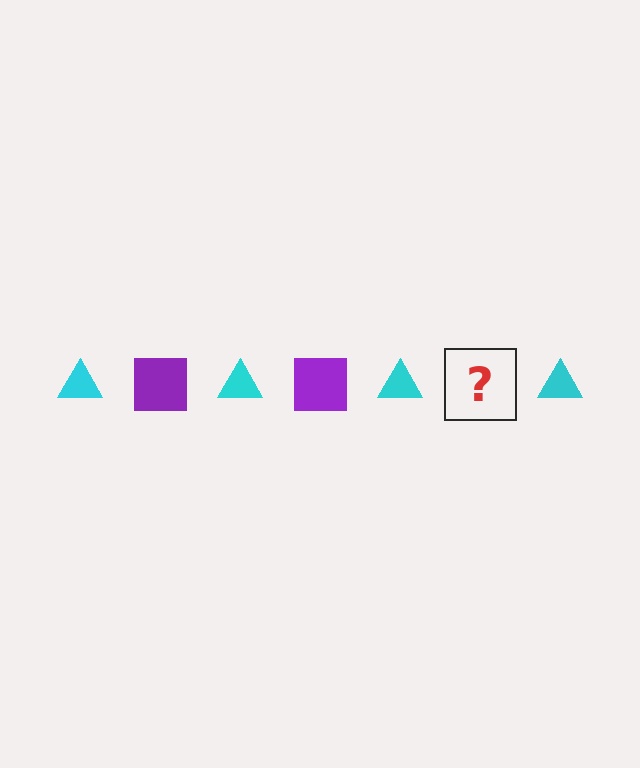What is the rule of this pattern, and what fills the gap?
The rule is that the pattern alternates between cyan triangle and purple square. The gap should be filled with a purple square.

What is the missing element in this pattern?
The missing element is a purple square.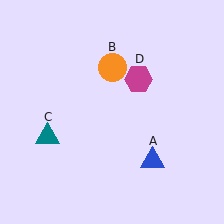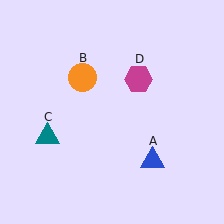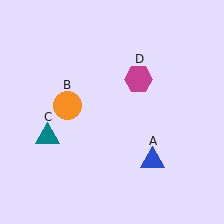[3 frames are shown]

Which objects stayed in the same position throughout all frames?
Blue triangle (object A) and teal triangle (object C) and magenta hexagon (object D) remained stationary.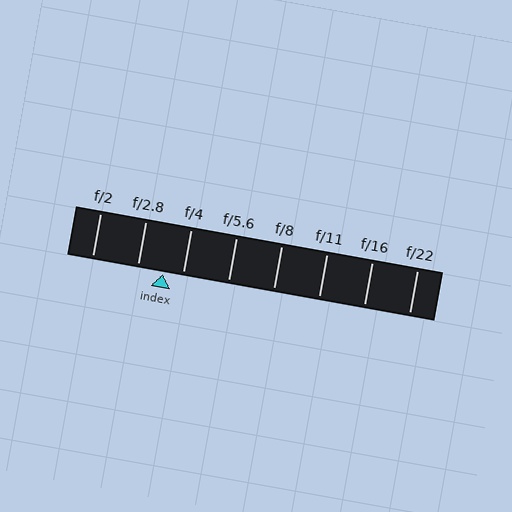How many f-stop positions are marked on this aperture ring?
There are 8 f-stop positions marked.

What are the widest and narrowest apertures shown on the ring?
The widest aperture shown is f/2 and the narrowest is f/22.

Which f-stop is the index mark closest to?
The index mark is closest to f/4.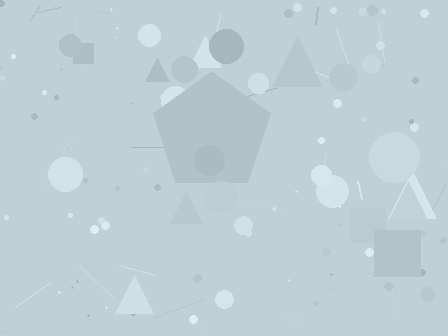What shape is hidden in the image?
A pentagon is hidden in the image.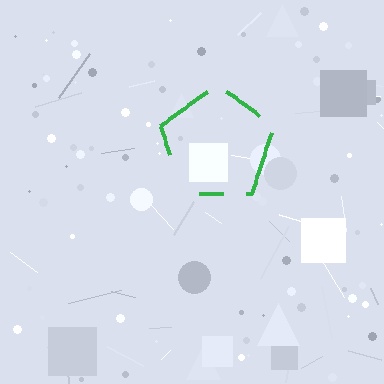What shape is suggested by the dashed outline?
The dashed outline suggests a pentagon.